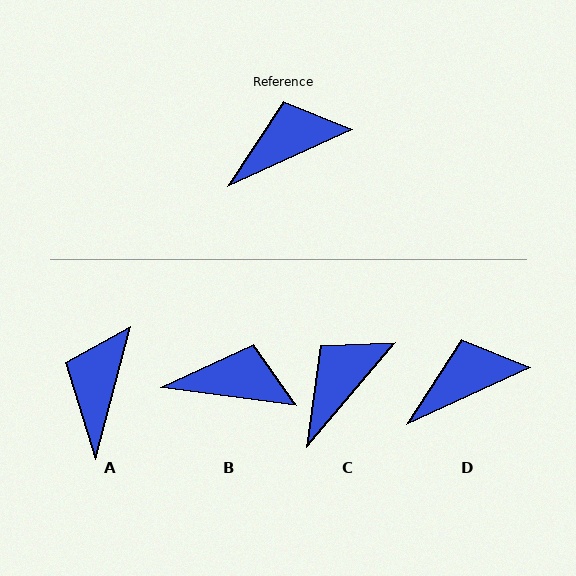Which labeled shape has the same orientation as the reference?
D.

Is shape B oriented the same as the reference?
No, it is off by about 32 degrees.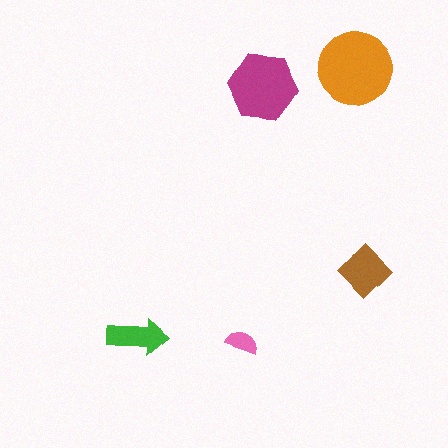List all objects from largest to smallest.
The orange circle, the magenta hexagon, the brown diamond, the green arrow, the pink semicircle.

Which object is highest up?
The orange circle is topmost.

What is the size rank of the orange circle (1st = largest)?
1st.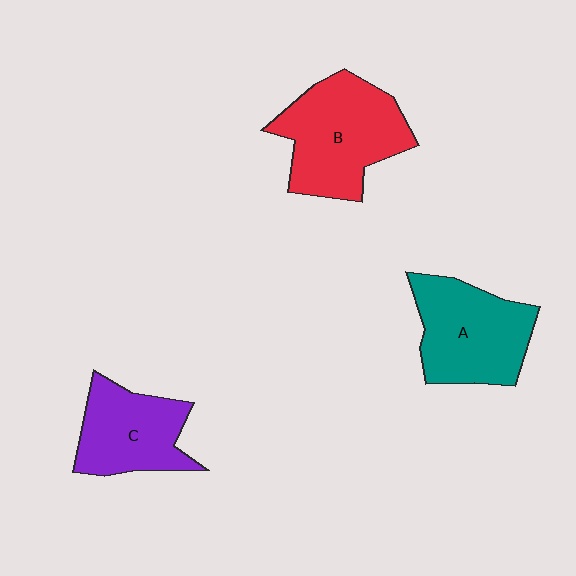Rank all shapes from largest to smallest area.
From largest to smallest: B (red), A (teal), C (purple).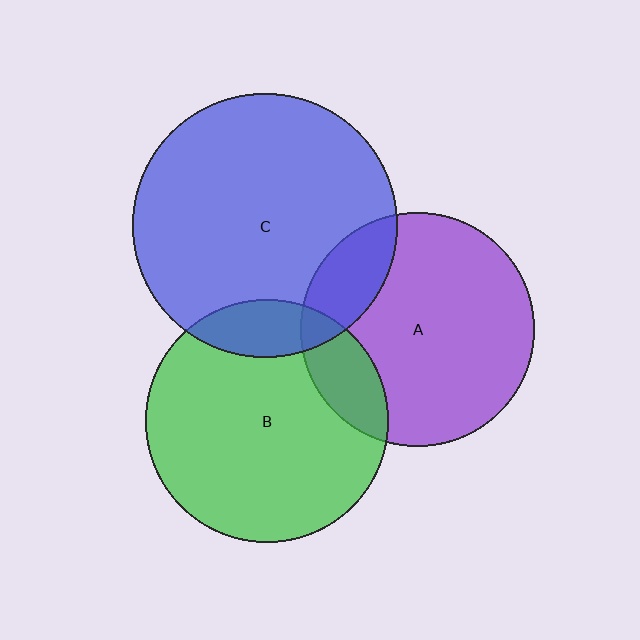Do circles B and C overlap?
Yes.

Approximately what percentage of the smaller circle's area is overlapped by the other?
Approximately 15%.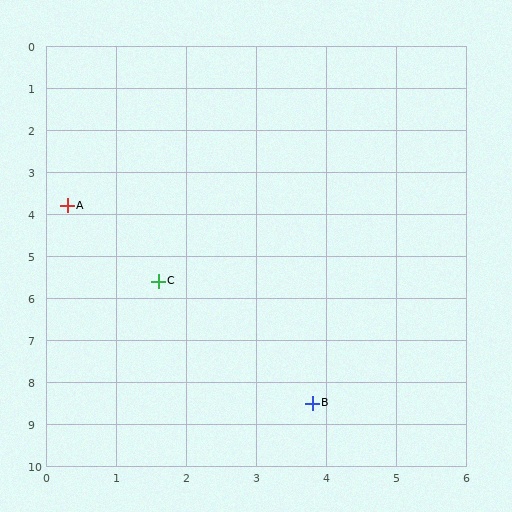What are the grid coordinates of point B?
Point B is at approximately (3.8, 8.5).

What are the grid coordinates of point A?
Point A is at approximately (0.3, 3.8).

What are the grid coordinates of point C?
Point C is at approximately (1.6, 5.6).